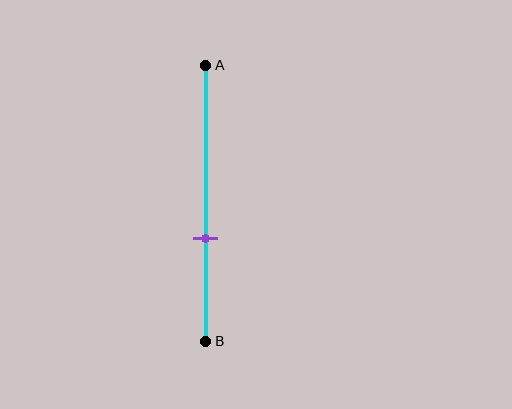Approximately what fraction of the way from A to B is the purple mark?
The purple mark is approximately 65% of the way from A to B.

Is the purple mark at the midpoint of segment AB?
No, the mark is at about 65% from A, not at the 50% midpoint.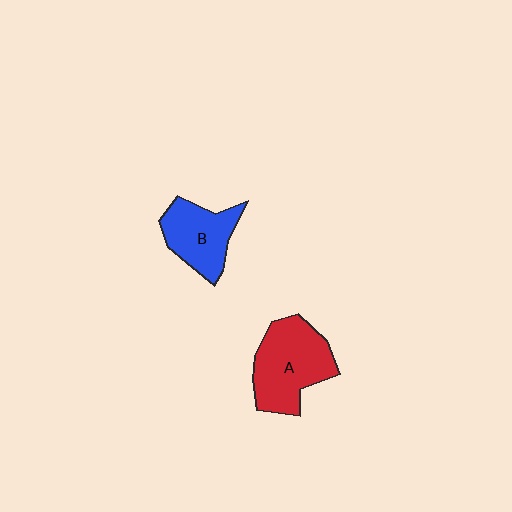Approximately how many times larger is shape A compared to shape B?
Approximately 1.4 times.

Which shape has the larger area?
Shape A (red).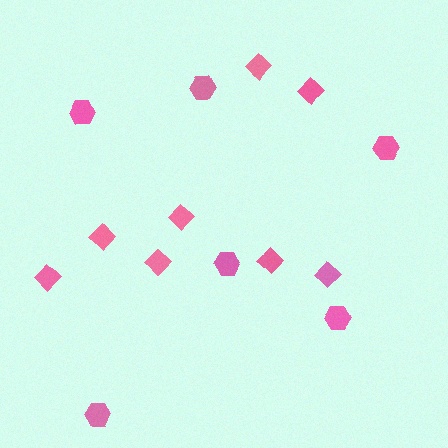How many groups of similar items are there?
There are 2 groups: one group of hexagons (6) and one group of diamonds (8).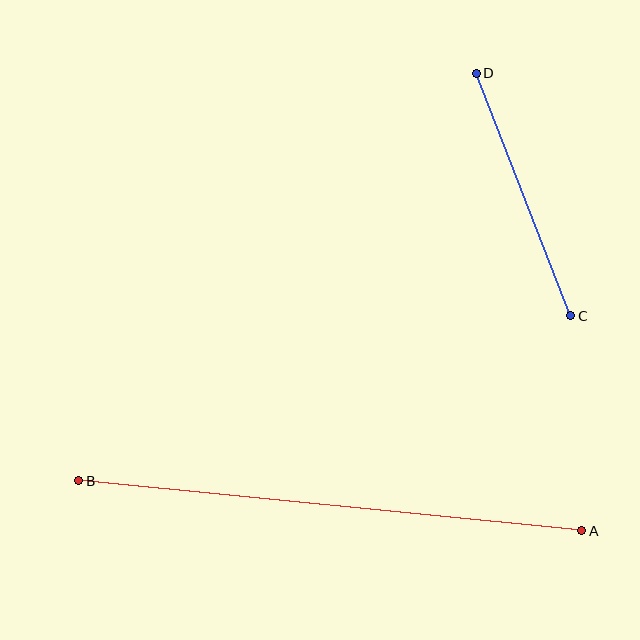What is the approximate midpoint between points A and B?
The midpoint is at approximately (330, 506) pixels.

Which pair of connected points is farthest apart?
Points A and B are farthest apart.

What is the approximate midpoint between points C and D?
The midpoint is at approximately (523, 195) pixels.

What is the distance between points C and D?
The distance is approximately 260 pixels.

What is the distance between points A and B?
The distance is approximately 506 pixels.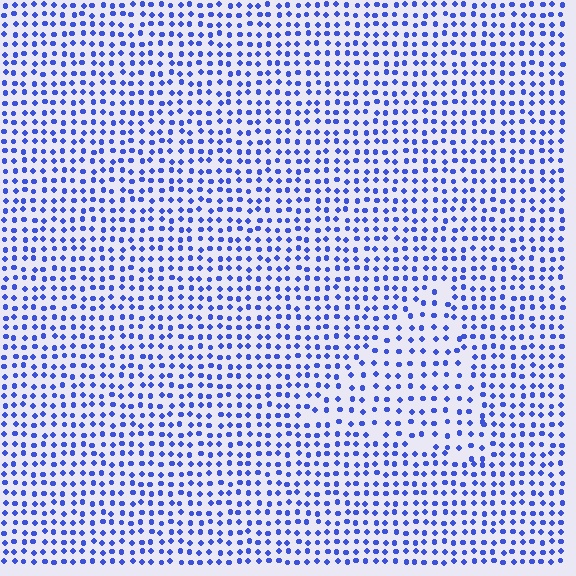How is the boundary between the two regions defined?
The boundary is defined by a change in element density (approximately 1.5x ratio). All elements are the same color, size, and shape.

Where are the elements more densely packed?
The elements are more densely packed outside the triangle boundary.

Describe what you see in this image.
The image contains small blue elements arranged at two different densities. A triangle-shaped region is visible where the elements are less densely packed than the surrounding area.